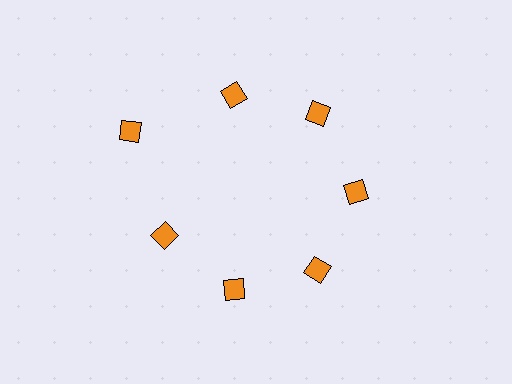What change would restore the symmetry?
The symmetry would be restored by moving it inward, back onto the ring so that all 7 diamonds sit at equal angles and equal distance from the center.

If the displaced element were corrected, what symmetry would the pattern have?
It would have 7-fold rotational symmetry — the pattern would map onto itself every 51 degrees.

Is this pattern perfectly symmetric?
No. The 7 orange diamonds are arranged in a ring, but one element near the 10 o'clock position is pushed outward from the center, breaking the 7-fold rotational symmetry.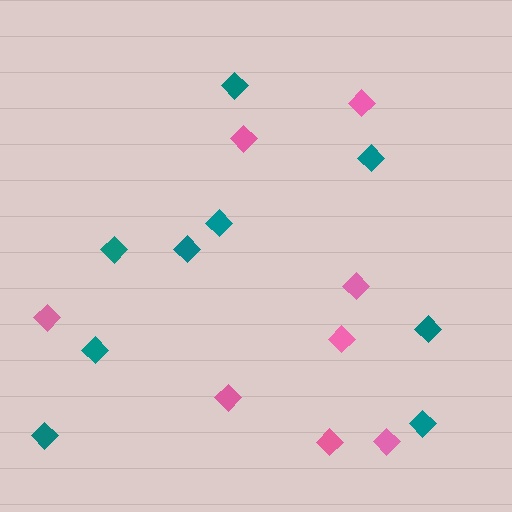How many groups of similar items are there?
There are 2 groups: one group of teal diamonds (9) and one group of pink diamonds (8).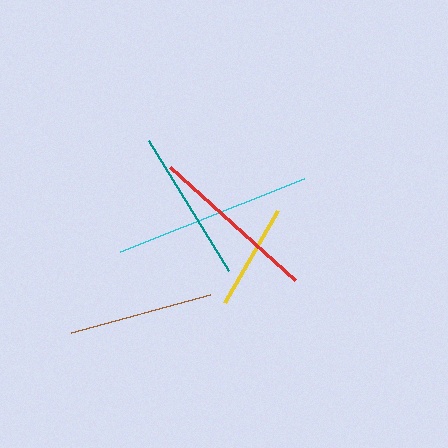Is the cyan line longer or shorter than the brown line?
The cyan line is longer than the brown line.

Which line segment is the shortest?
The yellow line is the shortest at approximately 106 pixels.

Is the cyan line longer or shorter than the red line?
The cyan line is longer than the red line.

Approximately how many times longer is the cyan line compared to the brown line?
The cyan line is approximately 1.4 times the length of the brown line.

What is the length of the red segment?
The red segment is approximately 169 pixels long.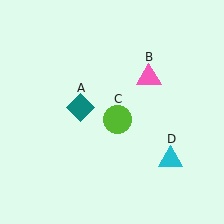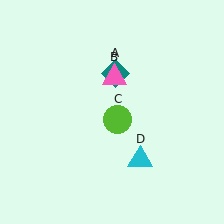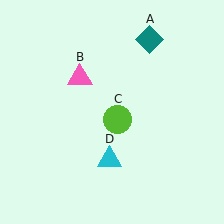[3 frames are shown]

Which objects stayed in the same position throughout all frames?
Lime circle (object C) remained stationary.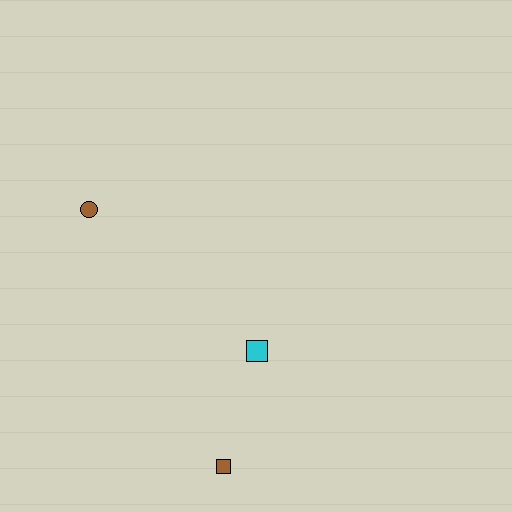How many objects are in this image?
There are 3 objects.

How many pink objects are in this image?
There are no pink objects.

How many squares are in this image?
There are 2 squares.